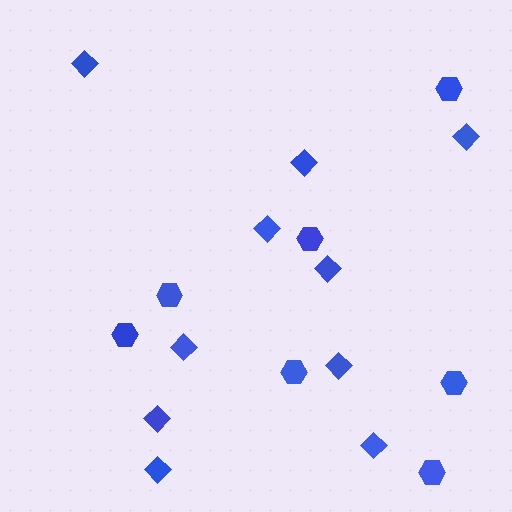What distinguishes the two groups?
There are 2 groups: one group of diamonds (10) and one group of hexagons (7).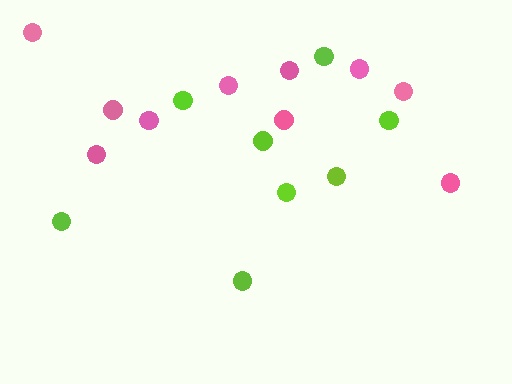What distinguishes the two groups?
There are 2 groups: one group of lime circles (8) and one group of pink circles (10).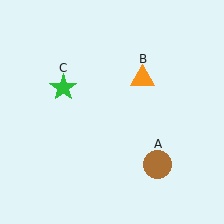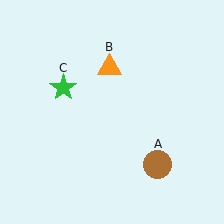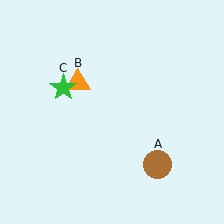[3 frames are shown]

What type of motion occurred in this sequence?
The orange triangle (object B) rotated counterclockwise around the center of the scene.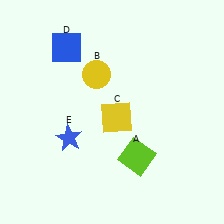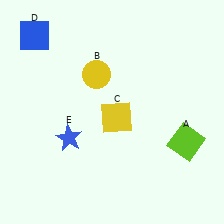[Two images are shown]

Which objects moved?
The objects that moved are: the lime square (A), the blue square (D).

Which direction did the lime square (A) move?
The lime square (A) moved right.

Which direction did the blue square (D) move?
The blue square (D) moved left.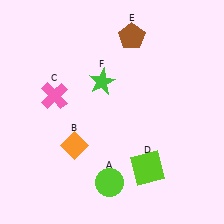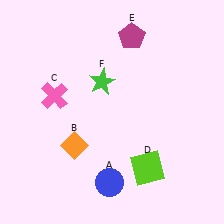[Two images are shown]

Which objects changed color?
A changed from lime to blue. E changed from brown to magenta.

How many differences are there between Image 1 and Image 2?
There are 2 differences between the two images.